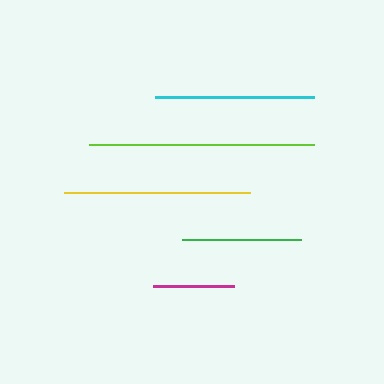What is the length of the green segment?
The green segment is approximately 119 pixels long.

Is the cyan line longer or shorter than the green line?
The cyan line is longer than the green line.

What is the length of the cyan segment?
The cyan segment is approximately 159 pixels long.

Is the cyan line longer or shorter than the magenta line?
The cyan line is longer than the magenta line.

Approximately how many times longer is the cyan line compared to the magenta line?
The cyan line is approximately 1.9 times the length of the magenta line.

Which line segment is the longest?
The lime line is the longest at approximately 226 pixels.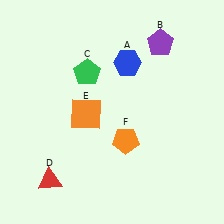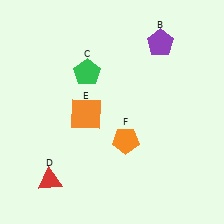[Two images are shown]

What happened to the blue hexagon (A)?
The blue hexagon (A) was removed in Image 2. It was in the top-right area of Image 1.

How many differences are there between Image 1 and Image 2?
There is 1 difference between the two images.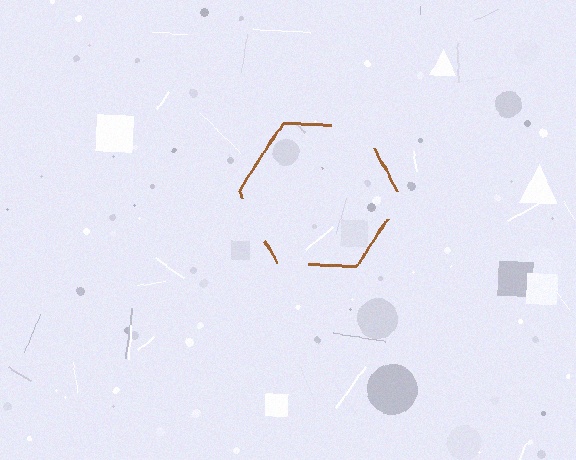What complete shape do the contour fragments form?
The contour fragments form a hexagon.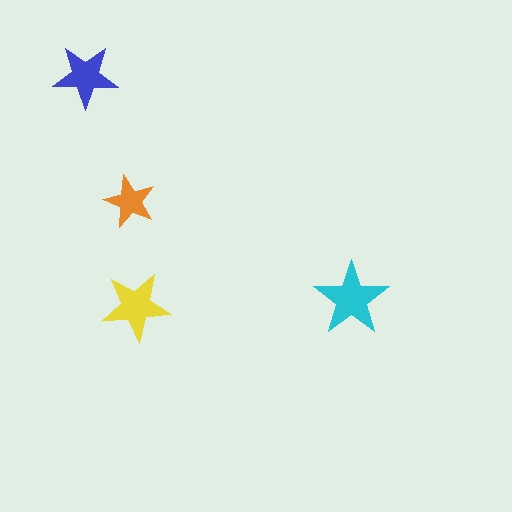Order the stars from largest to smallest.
the cyan one, the yellow one, the blue one, the orange one.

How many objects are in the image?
There are 4 objects in the image.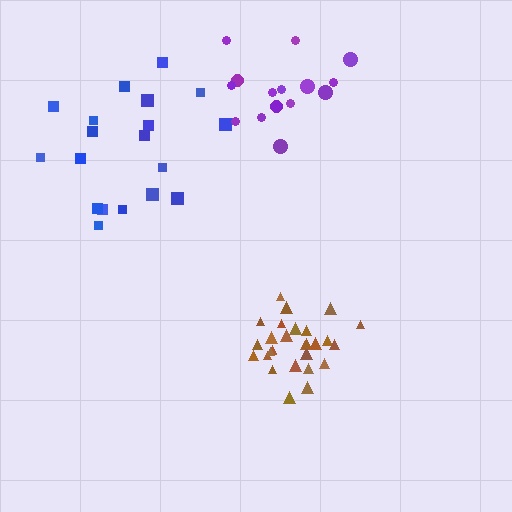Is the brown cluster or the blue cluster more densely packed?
Brown.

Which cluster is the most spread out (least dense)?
Blue.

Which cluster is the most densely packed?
Brown.